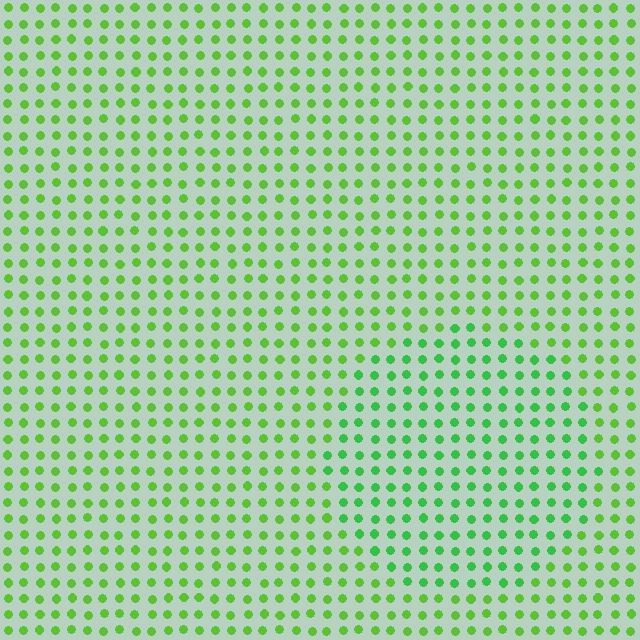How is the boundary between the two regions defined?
The boundary is defined purely by a slight shift in hue (about 23 degrees). Spacing, size, and orientation are identical on both sides.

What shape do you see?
I see a circle.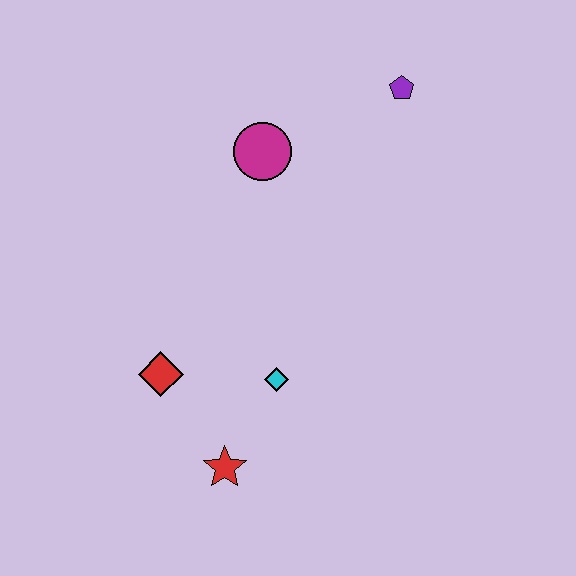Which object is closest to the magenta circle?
The purple pentagon is closest to the magenta circle.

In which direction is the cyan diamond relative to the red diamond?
The cyan diamond is to the right of the red diamond.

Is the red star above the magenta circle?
No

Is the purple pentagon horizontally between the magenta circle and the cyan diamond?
No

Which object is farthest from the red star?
The purple pentagon is farthest from the red star.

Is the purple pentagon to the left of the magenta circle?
No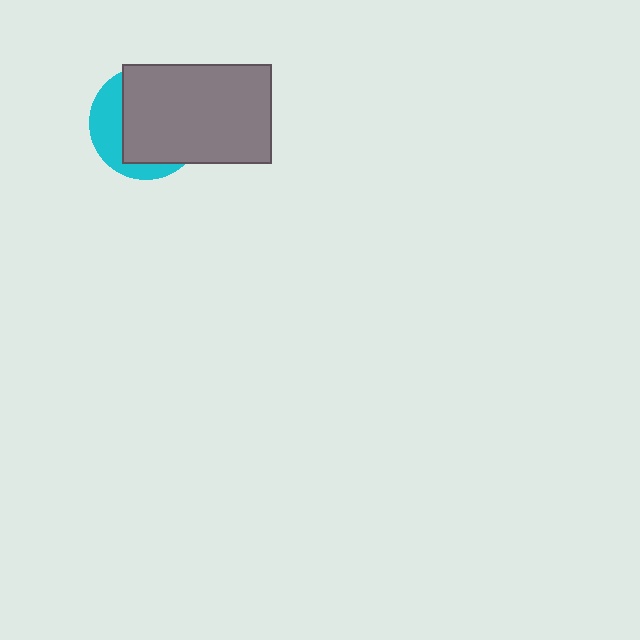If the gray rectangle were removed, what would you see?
You would see the complete cyan circle.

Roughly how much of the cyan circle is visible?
A small part of it is visible (roughly 31%).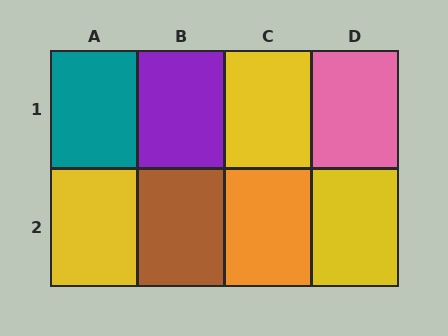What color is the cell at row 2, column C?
Orange.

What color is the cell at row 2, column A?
Yellow.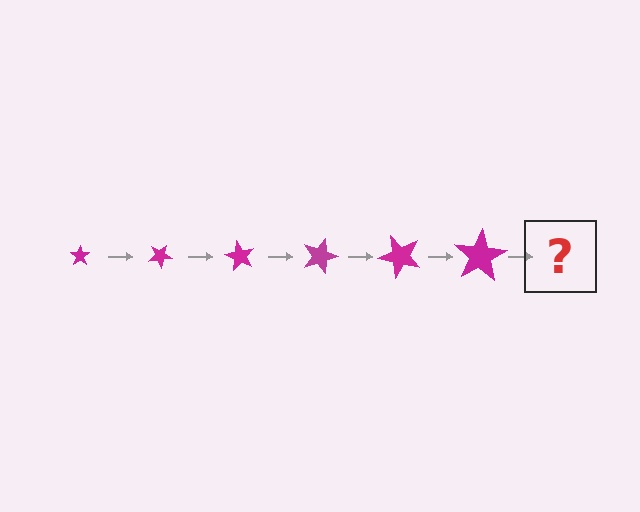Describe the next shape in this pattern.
It should be a star, larger than the previous one and rotated 180 degrees from the start.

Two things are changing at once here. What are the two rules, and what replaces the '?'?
The two rules are that the star grows larger each step and it rotates 30 degrees each step. The '?' should be a star, larger than the previous one and rotated 180 degrees from the start.